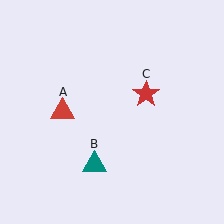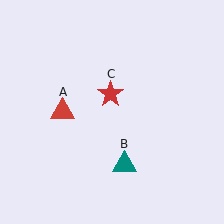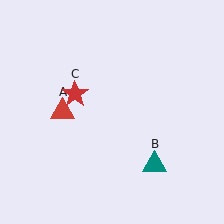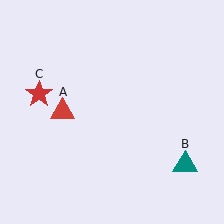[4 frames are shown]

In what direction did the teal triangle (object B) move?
The teal triangle (object B) moved right.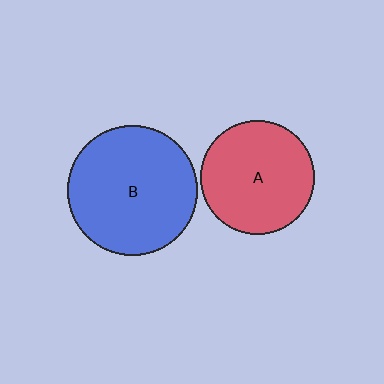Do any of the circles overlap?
No, none of the circles overlap.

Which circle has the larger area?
Circle B (blue).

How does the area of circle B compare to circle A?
Approximately 1.3 times.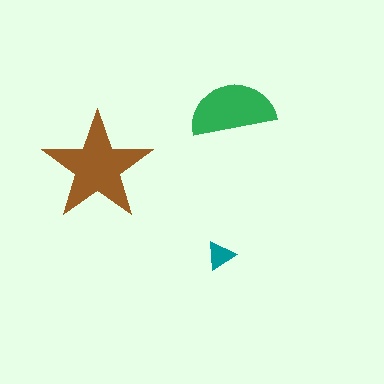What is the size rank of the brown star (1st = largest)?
1st.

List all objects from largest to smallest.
The brown star, the green semicircle, the teal triangle.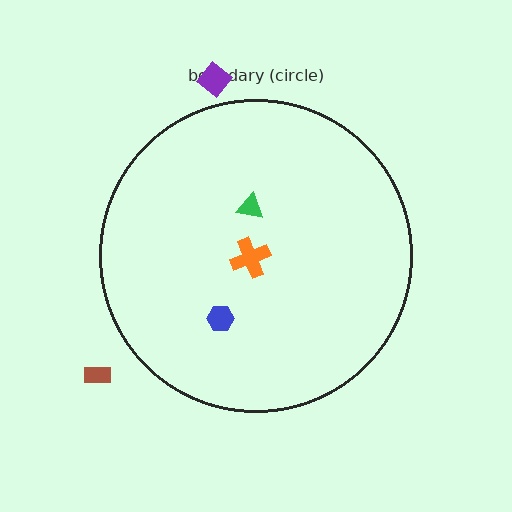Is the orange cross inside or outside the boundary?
Inside.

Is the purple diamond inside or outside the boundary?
Outside.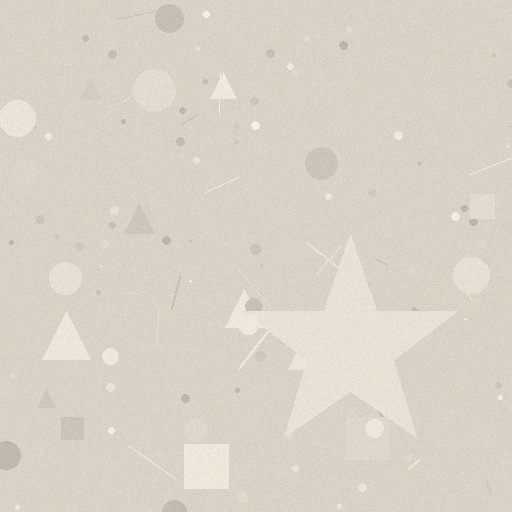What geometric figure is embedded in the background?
A star is embedded in the background.